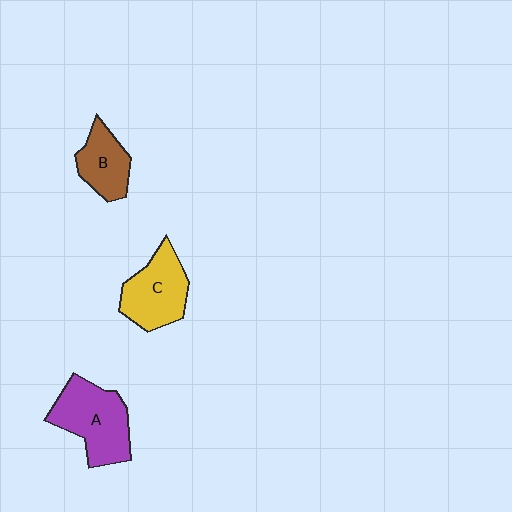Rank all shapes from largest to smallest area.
From largest to smallest: A (purple), C (yellow), B (brown).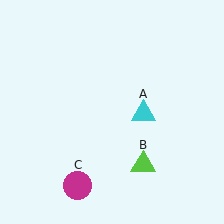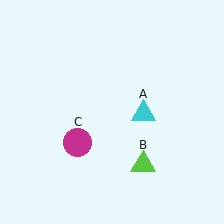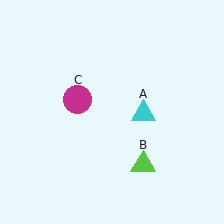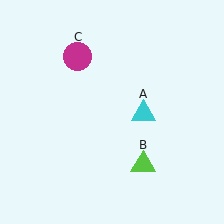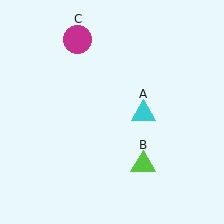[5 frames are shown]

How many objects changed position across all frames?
1 object changed position: magenta circle (object C).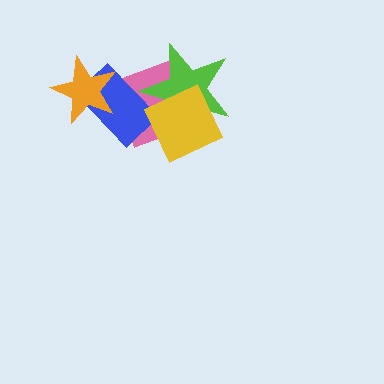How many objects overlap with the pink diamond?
4 objects overlap with the pink diamond.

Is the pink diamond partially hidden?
Yes, it is partially covered by another shape.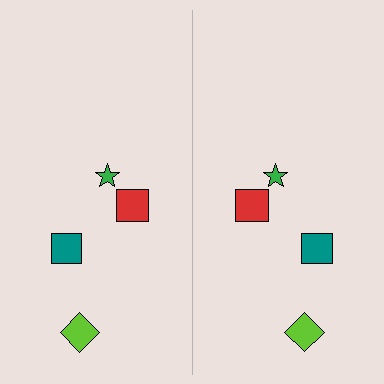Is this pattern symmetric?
Yes, this pattern has bilateral (reflection) symmetry.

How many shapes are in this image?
There are 8 shapes in this image.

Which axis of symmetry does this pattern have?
The pattern has a vertical axis of symmetry running through the center of the image.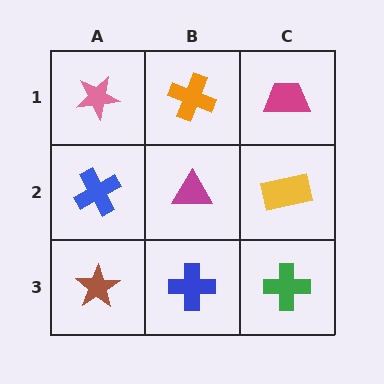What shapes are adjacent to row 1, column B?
A magenta triangle (row 2, column B), a pink star (row 1, column A), a magenta trapezoid (row 1, column C).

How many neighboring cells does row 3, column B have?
3.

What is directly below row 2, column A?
A brown star.